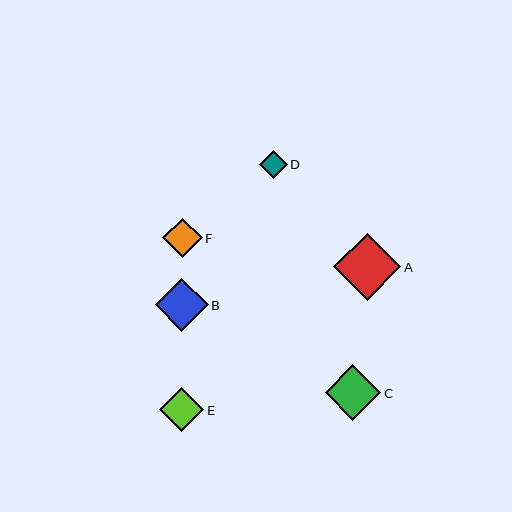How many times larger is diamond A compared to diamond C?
Diamond A is approximately 1.2 times the size of diamond C.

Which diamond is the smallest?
Diamond D is the smallest with a size of approximately 28 pixels.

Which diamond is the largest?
Diamond A is the largest with a size of approximately 67 pixels.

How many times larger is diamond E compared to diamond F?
Diamond E is approximately 1.1 times the size of diamond F.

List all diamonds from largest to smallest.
From largest to smallest: A, C, B, E, F, D.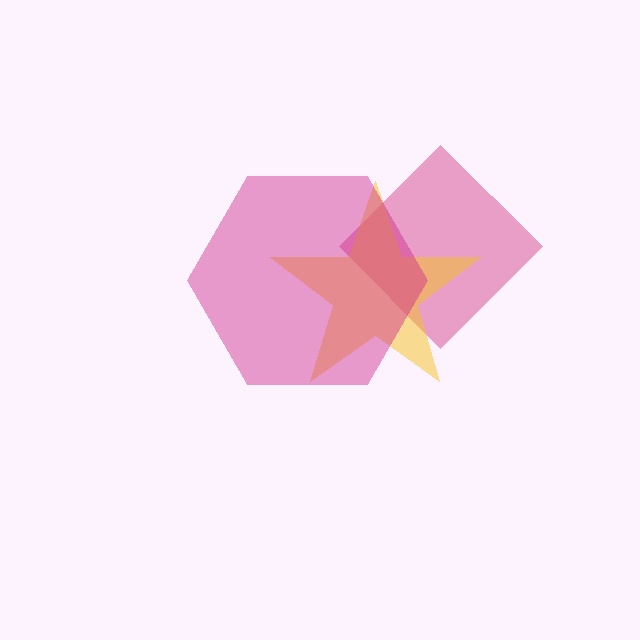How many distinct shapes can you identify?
There are 3 distinct shapes: a pink diamond, a yellow star, a magenta hexagon.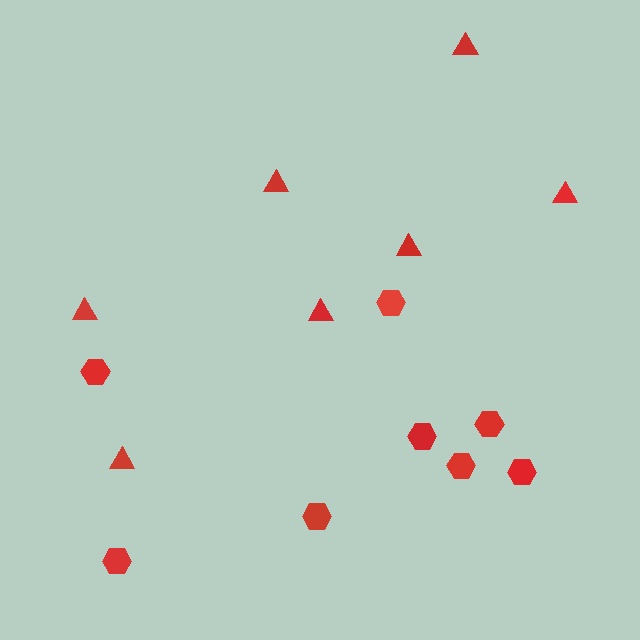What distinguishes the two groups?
There are 2 groups: one group of hexagons (8) and one group of triangles (7).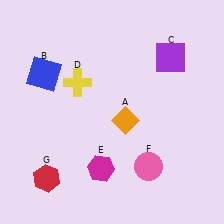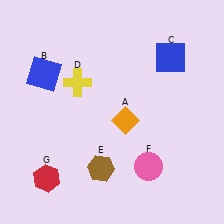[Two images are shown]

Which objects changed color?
C changed from purple to blue. E changed from magenta to brown.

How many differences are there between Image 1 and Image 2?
There are 2 differences between the two images.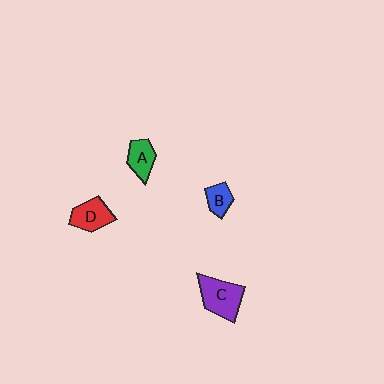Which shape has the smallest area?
Shape B (blue).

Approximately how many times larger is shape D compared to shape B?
Approximately 1.5 times.